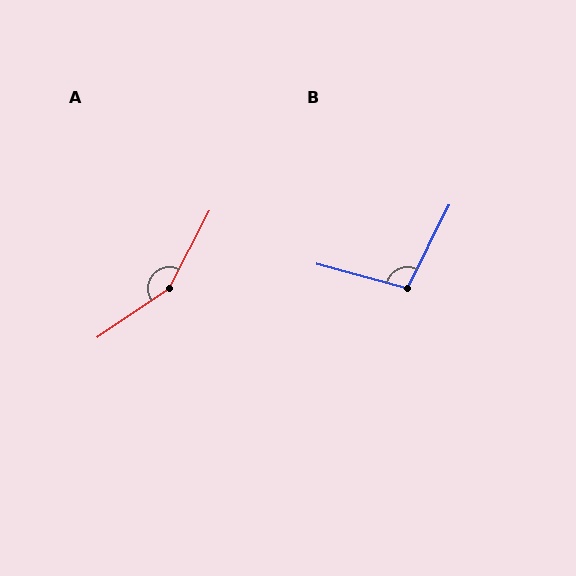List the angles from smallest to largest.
B (101°), A (152°).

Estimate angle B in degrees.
Approximately 101 degrees.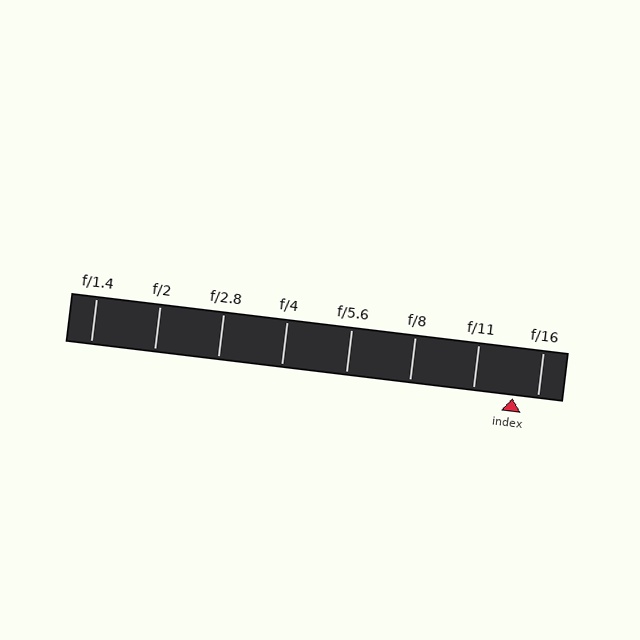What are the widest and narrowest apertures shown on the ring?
The widest aperture shown is f/1.4 and the narrowest is f/16.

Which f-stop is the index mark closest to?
The index mark is closest to f/16.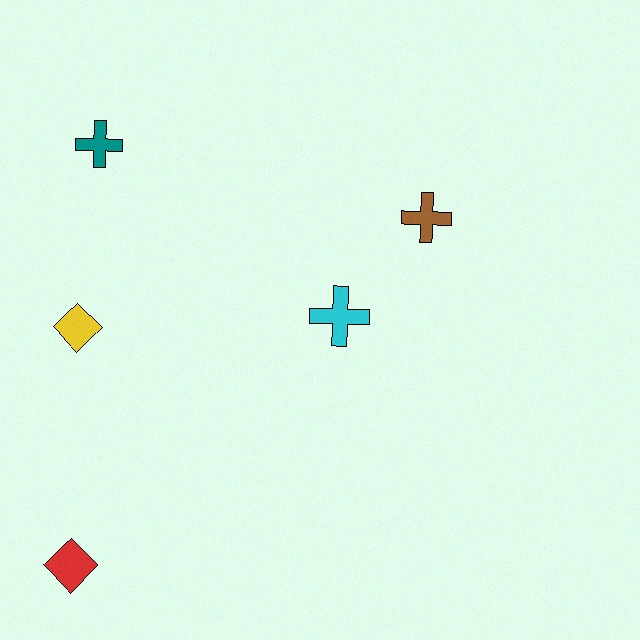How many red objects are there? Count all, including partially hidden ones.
There is 1 red object.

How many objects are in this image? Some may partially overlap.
There are 5 objects.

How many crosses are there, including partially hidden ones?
There are 3 crosses.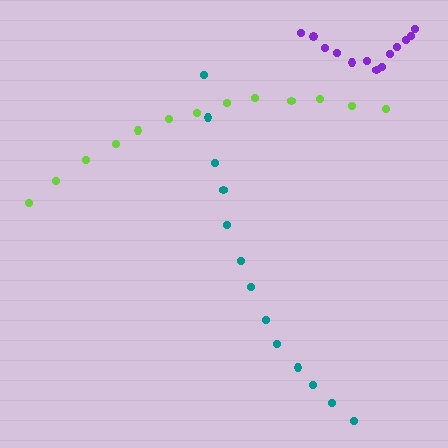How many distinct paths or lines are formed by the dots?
There are 3 distinct paths.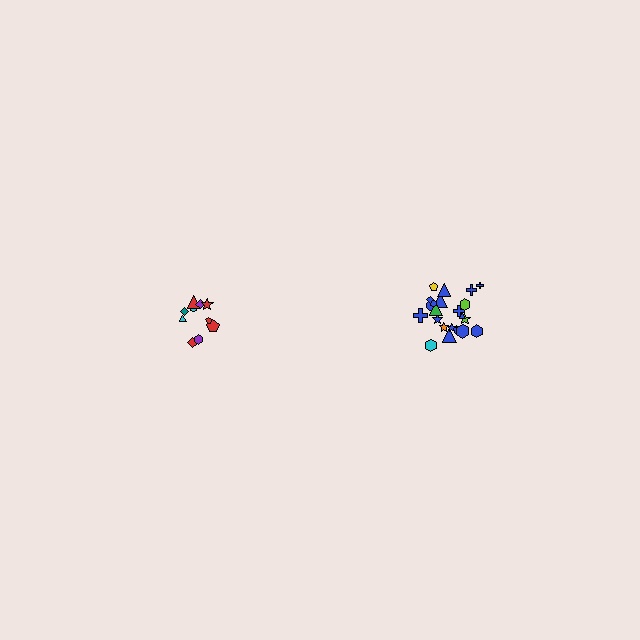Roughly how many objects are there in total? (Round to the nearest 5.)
Roughly 30 objects in total.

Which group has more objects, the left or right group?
The right group.